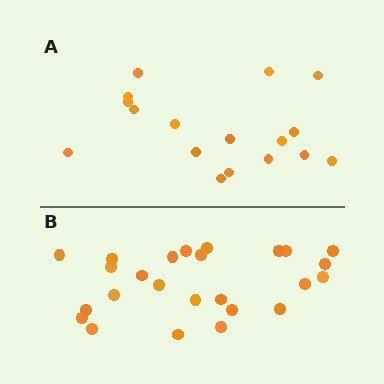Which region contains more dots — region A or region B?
Region B (the bottom region) has more dots.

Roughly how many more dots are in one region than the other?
Region B has roughly 8 or so more dots than region A.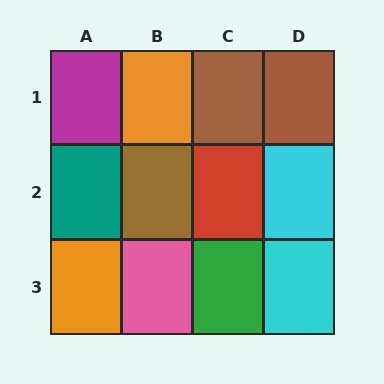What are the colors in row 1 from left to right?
Magenta, orange, brown, brown.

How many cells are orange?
2 cells are orange.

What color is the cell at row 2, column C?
Red.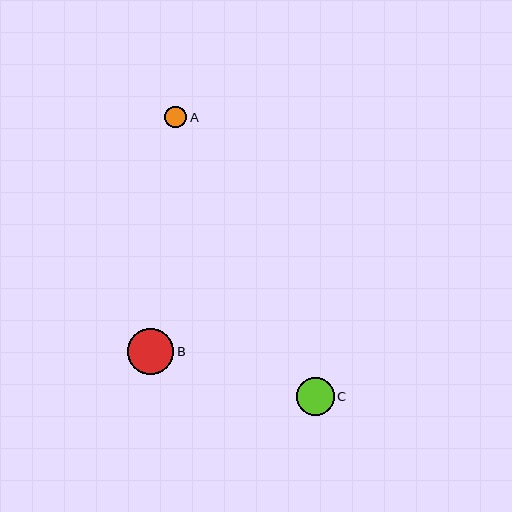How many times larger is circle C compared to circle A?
Circle C is approximately 1.8 times the size of circle A.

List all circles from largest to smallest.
From largest to smallest: B, C, A.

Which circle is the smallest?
Circle A is the smallest with a size of approximately 22 pixels.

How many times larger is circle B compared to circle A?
Circle B is approximately 2.1 times the size of circle A.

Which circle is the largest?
Circle B is the largest with a size of approximately 46 pixels.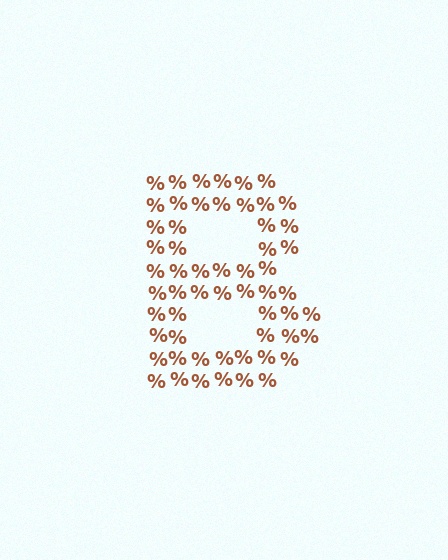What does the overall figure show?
The overall figure shows the letter B.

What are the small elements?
The small elements are percent signs.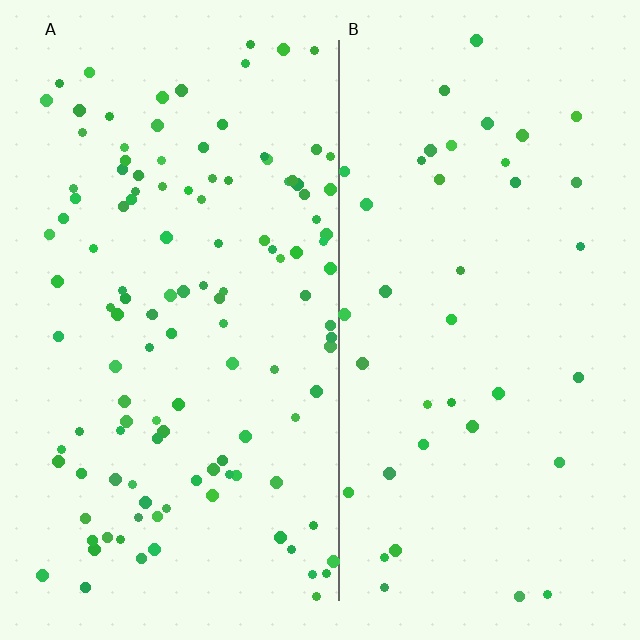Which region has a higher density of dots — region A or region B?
A (the left).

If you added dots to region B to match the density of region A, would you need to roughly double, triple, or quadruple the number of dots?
Approximately triple.